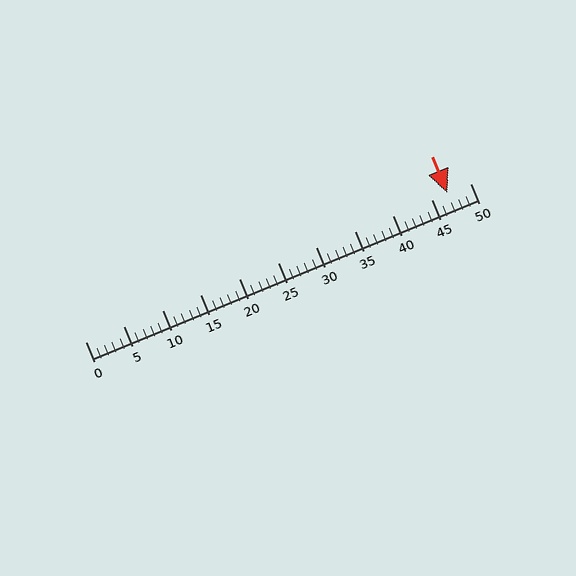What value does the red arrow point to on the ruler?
The red arrow points to approximately 47.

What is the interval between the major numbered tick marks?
The major tick marks are spaced 5 units apart.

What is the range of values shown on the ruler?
The ruler shows values from 0 to 50.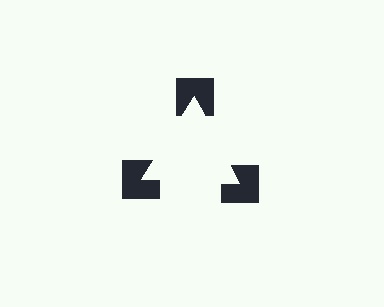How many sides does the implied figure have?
3 sides.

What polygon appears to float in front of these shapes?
An illusory triangle — its edges are inferred from the aligned wedge cuts in the notched squares, not physically drawn.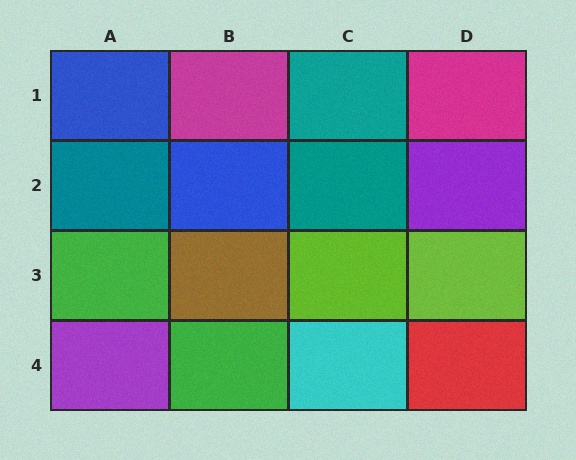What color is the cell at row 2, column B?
Blue.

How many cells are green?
2 cells are green.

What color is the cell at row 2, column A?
Teal.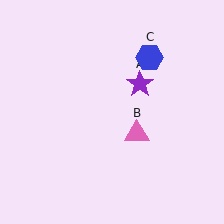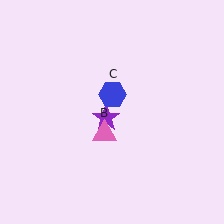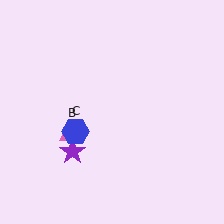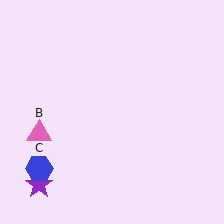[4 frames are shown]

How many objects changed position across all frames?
3 objects changed position: purple star (object A), pink triangle (object B), blue hexagon (object C).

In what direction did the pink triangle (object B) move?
The pink triangle (object B) moved left.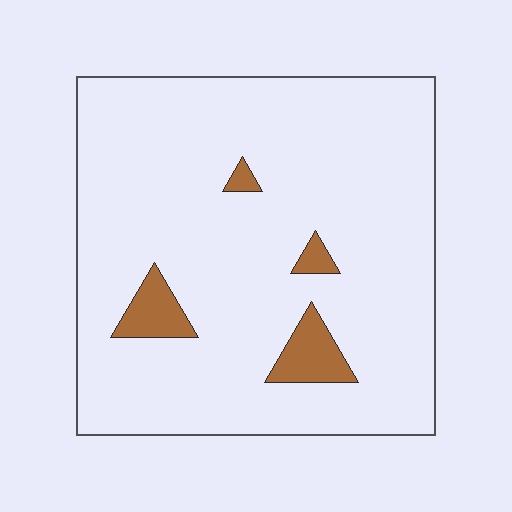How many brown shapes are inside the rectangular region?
4.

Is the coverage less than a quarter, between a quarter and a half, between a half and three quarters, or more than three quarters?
Less than a quarter.